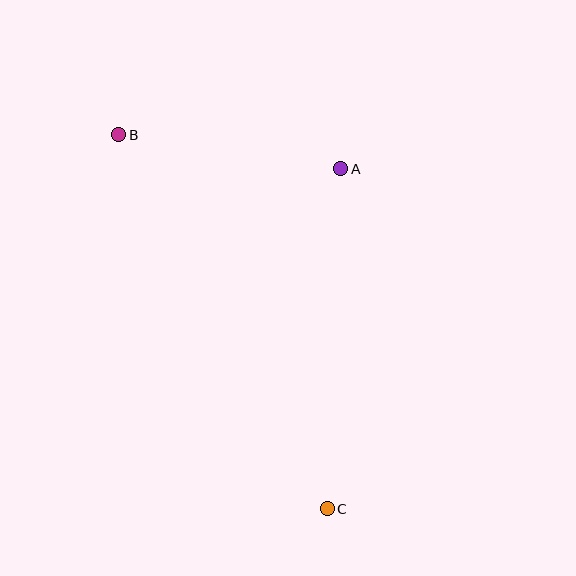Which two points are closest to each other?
Points A and B are closest to each other.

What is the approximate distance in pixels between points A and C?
The distance between A and C is approximately 340 pixels.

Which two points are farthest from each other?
Points B and C are farthest from each other.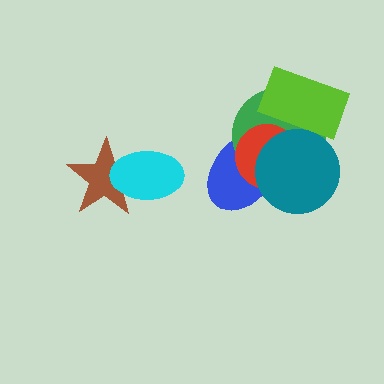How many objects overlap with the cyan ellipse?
1 object overlaps with the cyan ellipse.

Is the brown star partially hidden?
Yes, it is partially covered by another shape.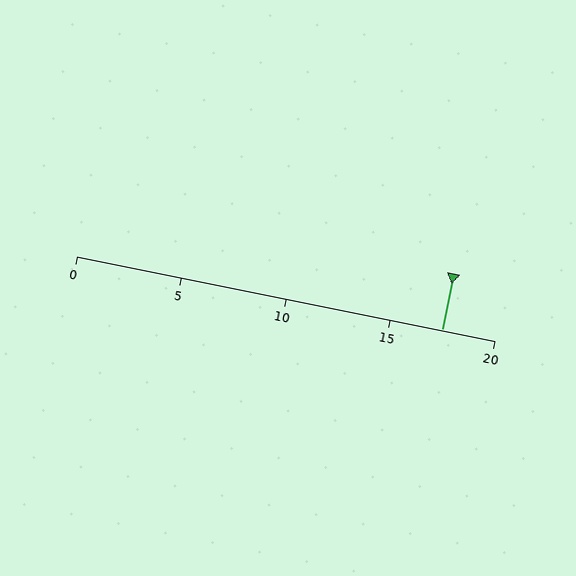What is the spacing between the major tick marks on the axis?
The major ticks are spaced 5 apart.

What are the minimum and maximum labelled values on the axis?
The axis runs from 0 to 20.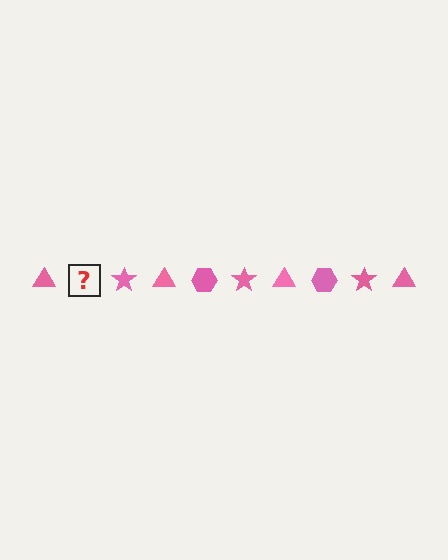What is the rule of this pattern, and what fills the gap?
The rule is that the pattern cycles through triangle, hexagon, star shapes in pink. The gap should be filled with a pink hexagon.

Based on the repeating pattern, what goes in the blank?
The blank should be a pink hexagon.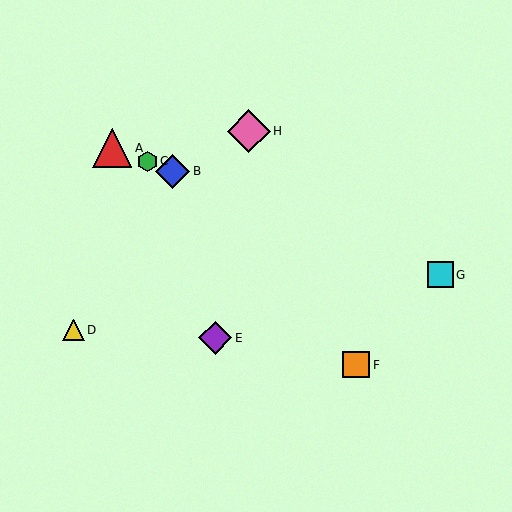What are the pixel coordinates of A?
Object A is at (112, 148).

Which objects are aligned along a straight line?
Objects A, B, C, G are aligned along a straight line.